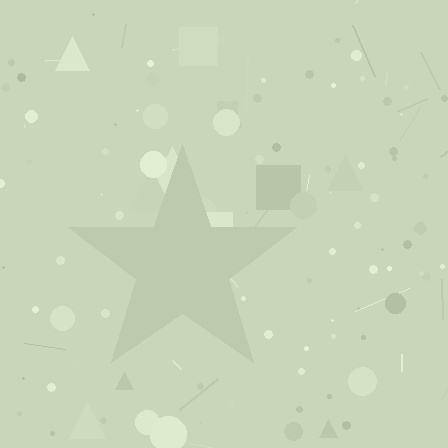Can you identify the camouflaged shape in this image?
The camouflaged shape is a star.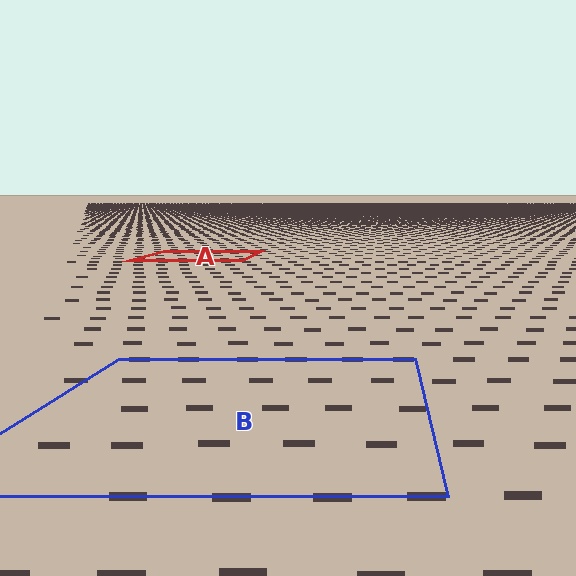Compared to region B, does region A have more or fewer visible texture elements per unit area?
Region A has more texture elements per unit area — they are packed more densely because it is farther away.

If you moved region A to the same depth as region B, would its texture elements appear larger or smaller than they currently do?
They would appear larger. At a closer depth, the same texture elements are projected at a bigger on-screen size.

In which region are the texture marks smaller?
The texture marks are smaller in region A, because it is farther away.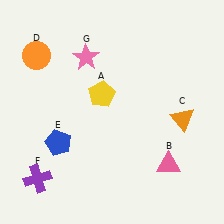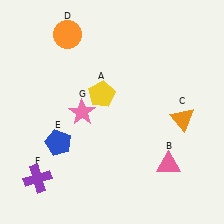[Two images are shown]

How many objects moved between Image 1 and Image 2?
2 objects moved between the two images.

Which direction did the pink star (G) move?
The pink star (G) moved down.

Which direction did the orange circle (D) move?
The orange circle (D) moved right.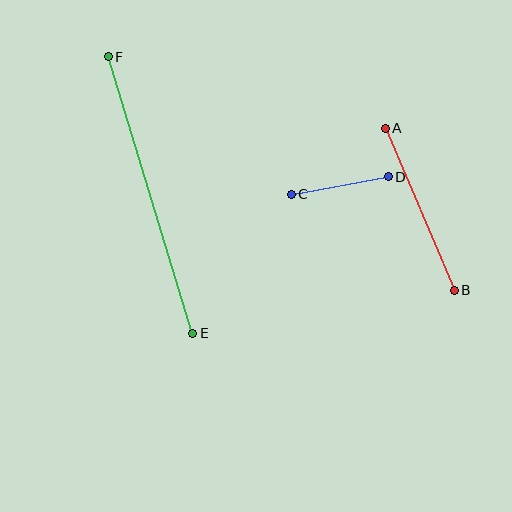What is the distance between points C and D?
The distance is approximately 98 pixels.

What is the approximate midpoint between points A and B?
The midpoint is at approximately (420, 209) pixels.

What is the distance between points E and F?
The distance is approximately 289 pixels.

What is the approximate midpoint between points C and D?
The midpoint is at approximately (340, 185) pixels.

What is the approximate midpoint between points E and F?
The midpoint is at approximately (150, 195) pixels.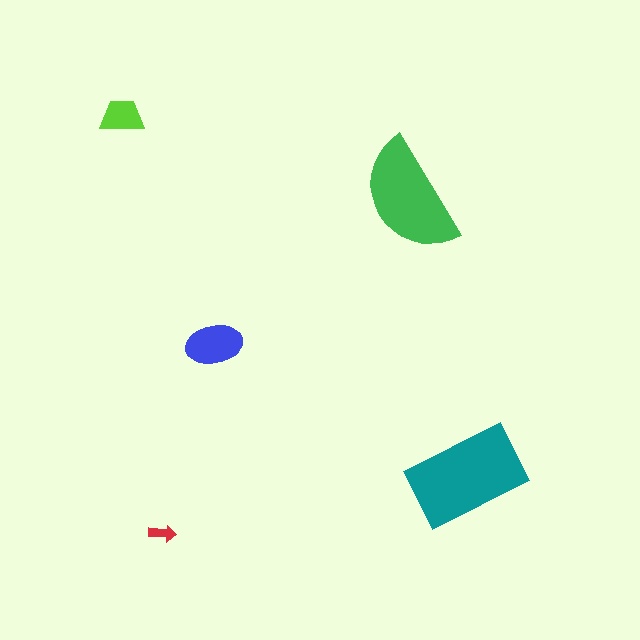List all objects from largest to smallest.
The teal rectangle, the green semicircle, the blue ellipse, the lime trapezoid, the red arrow.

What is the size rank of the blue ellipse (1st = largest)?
3rd.